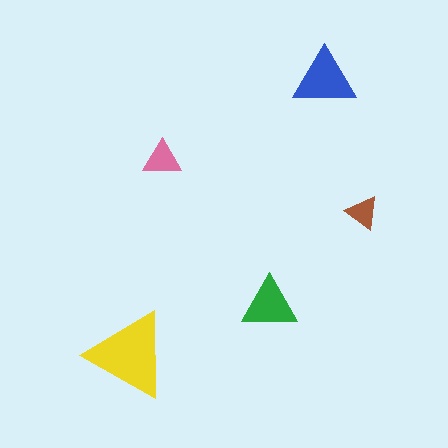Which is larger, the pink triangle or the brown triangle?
The pink one.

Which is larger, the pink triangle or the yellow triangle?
The yellow one.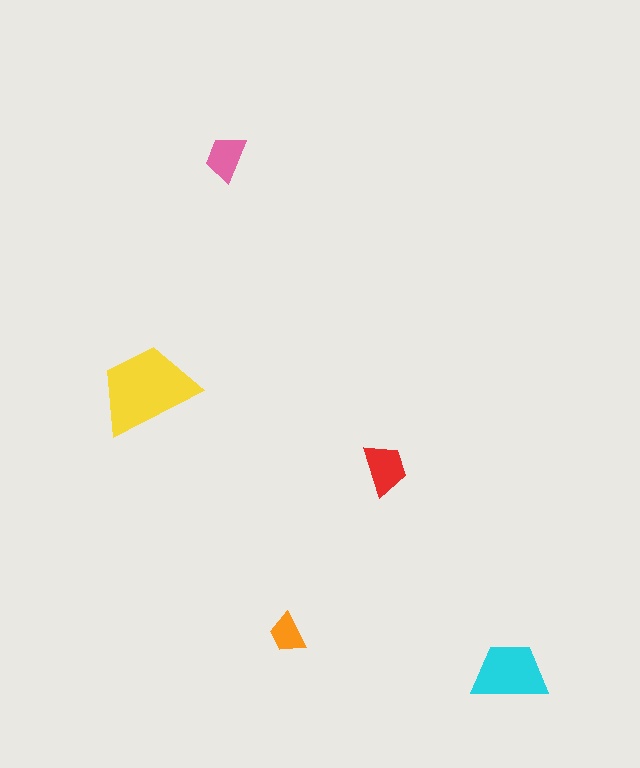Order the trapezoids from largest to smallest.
the yellow one, the cyan one, the red one, the pink one, the orange one.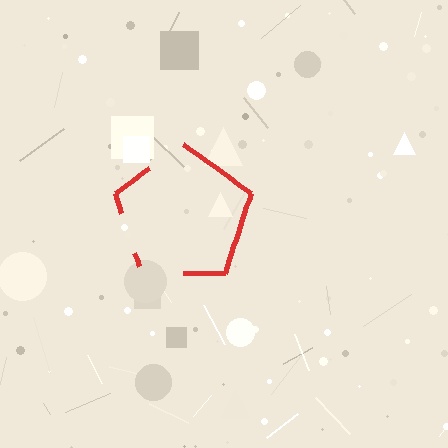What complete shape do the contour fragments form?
The contour fragments form a pentagon.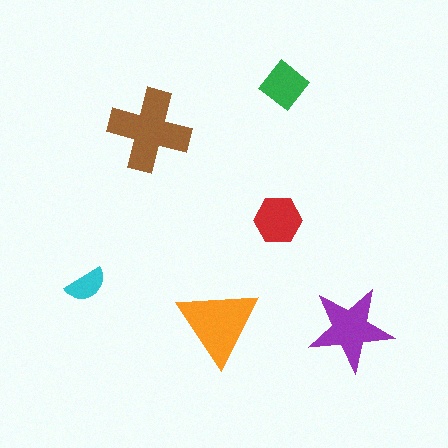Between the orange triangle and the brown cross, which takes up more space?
The brown cross.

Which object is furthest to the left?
The cyan semicircle is leftmost.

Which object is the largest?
The brown cross.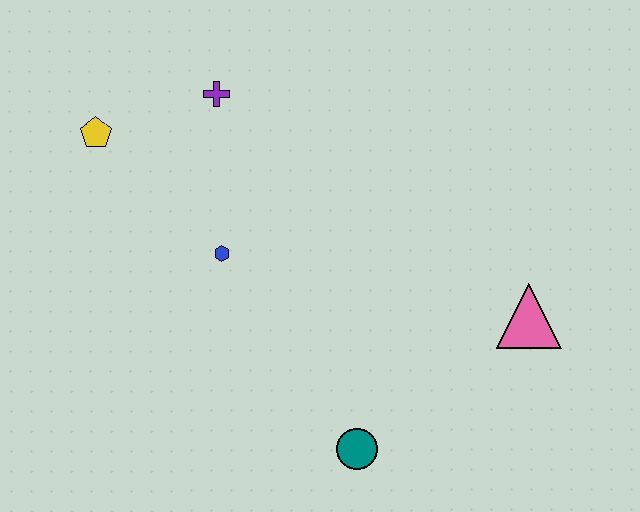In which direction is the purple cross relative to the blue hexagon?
The purple cross is above the blue hexagon.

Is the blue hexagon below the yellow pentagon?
Yes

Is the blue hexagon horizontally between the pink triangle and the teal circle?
No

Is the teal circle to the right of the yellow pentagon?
Yes